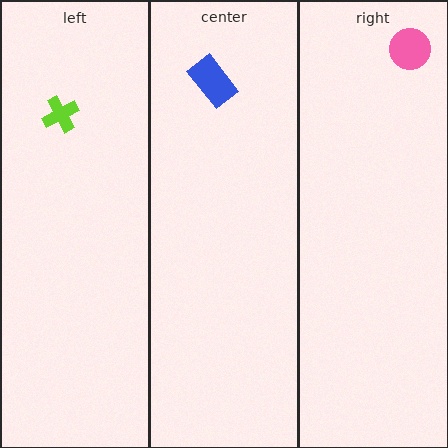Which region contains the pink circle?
The right region.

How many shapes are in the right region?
1.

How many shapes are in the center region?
1.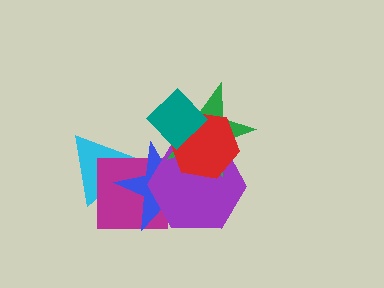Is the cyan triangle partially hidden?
Yes, it is partially covered by another shape.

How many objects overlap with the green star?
4 objects overlap with the green star.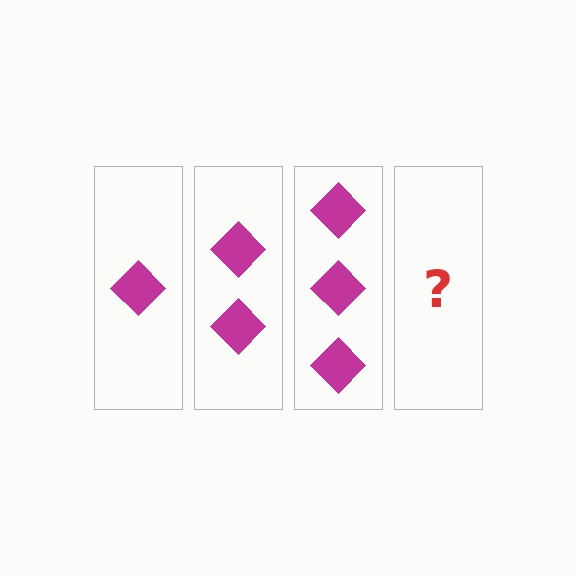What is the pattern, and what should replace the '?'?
The pattern is that each step adds one more diamond. The '?' should be 4 diamonds.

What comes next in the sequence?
The next element should be 4 diamonds.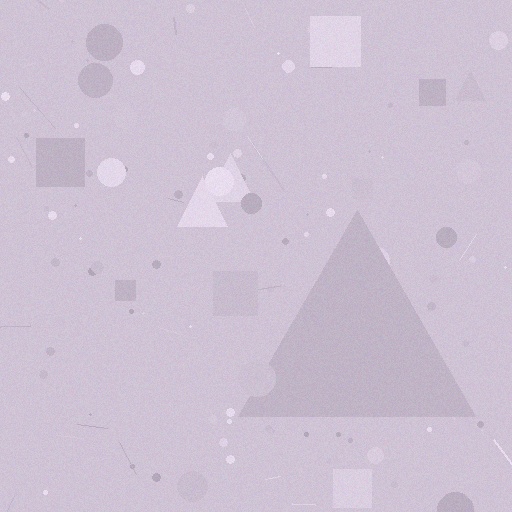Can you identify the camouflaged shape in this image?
The camouflaged shape is a triangle.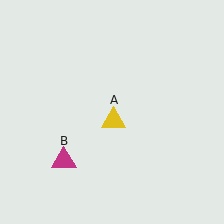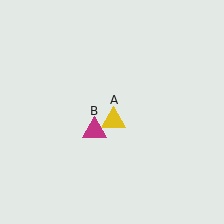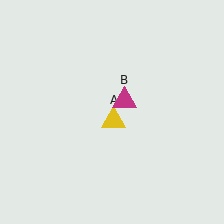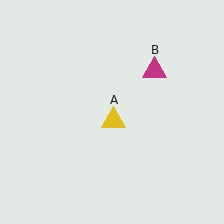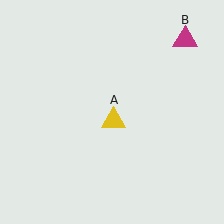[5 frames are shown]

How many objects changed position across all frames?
1 object changed position: magenta triangle (object B).